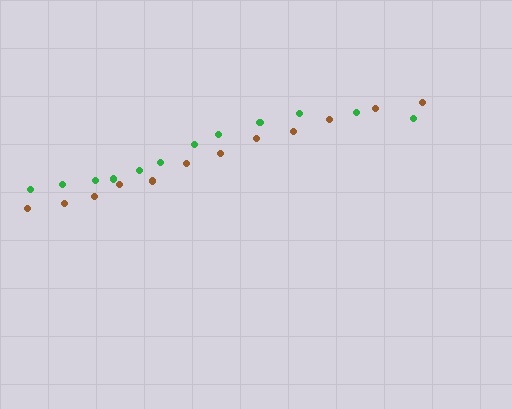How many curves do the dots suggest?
There are 2 distinct paths.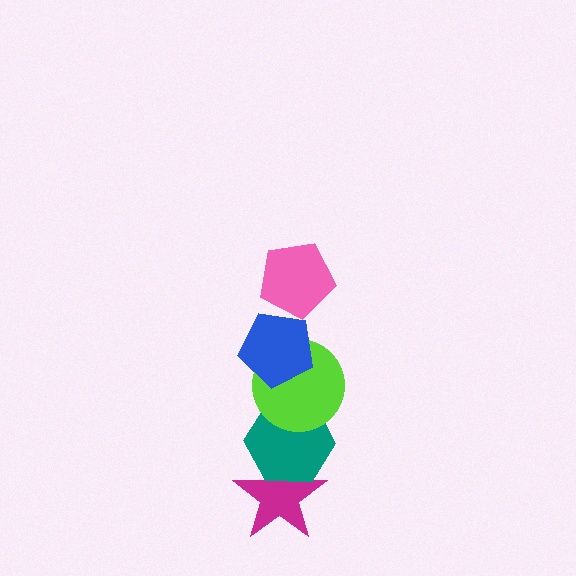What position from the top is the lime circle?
The lime circle is 3rd from the top.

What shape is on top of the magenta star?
The teal hexagon is on top of the magenta star.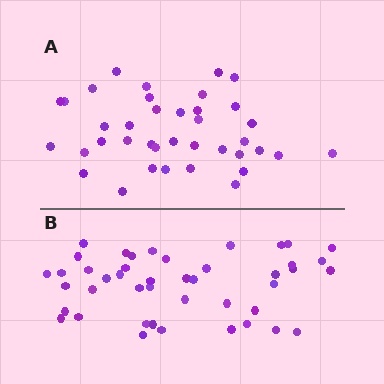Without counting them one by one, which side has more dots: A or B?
Region B (the bottom region) has more dots.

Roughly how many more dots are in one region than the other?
Region B has about 6 more dots than region A.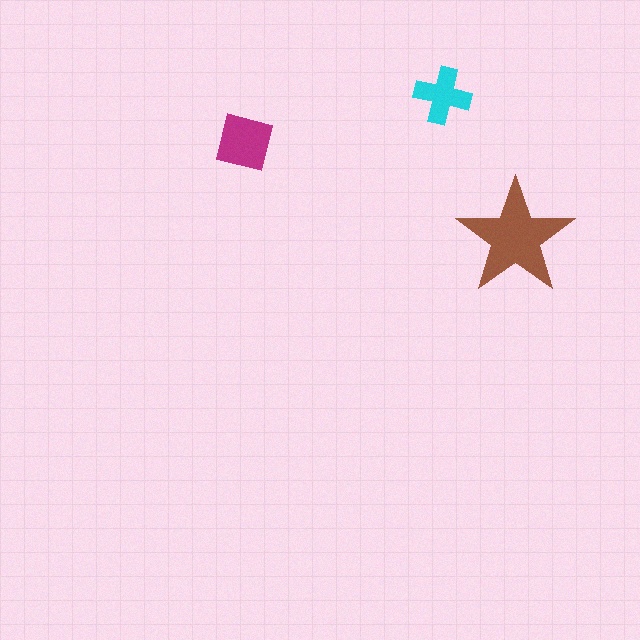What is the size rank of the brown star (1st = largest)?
1st.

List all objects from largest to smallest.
The brown star, the magenta square, the cyan cross.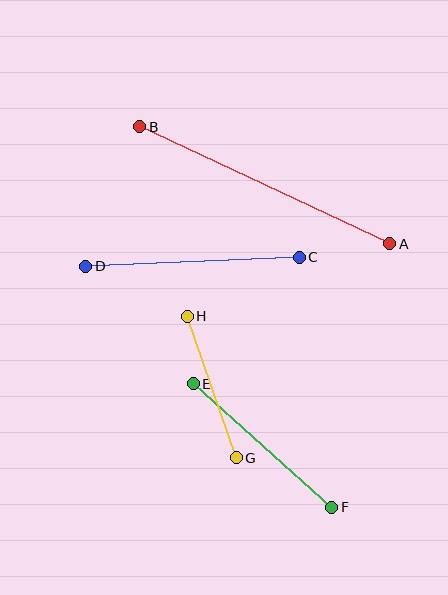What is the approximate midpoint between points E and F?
The midpoint is at approximately (262, 446) pixels.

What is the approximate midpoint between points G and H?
The midpoint is at approximately (212, 387) pixels.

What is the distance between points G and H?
The distance is approximately 150 pixels.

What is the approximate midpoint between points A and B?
The midpoint is at approximately (265, 185) pixels.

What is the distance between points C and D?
The distance is approximately 214 pixels.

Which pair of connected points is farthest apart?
Points A and B are farthest apart.